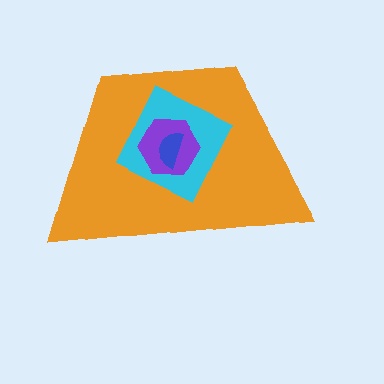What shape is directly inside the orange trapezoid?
The cyan square.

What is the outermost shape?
The orange trapezoid.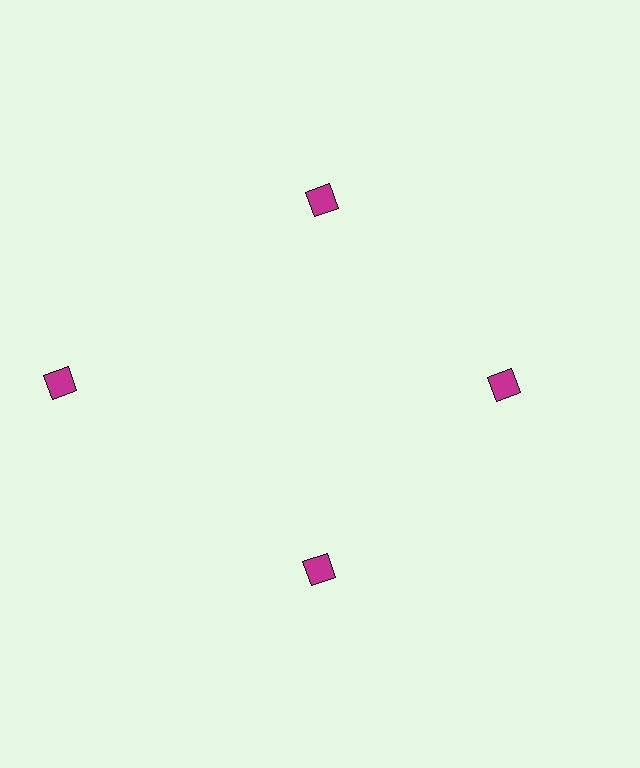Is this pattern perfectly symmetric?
No. The 4 magenta diamonds are arranged in a ring, but one element near the 9 o'clock position is pushed outward from the center, breaking the 4-fold rotational symmetry.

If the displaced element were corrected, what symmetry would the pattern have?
It would have 4-fold rotational symmetry — the pattern would map onto itself every 90 degrees.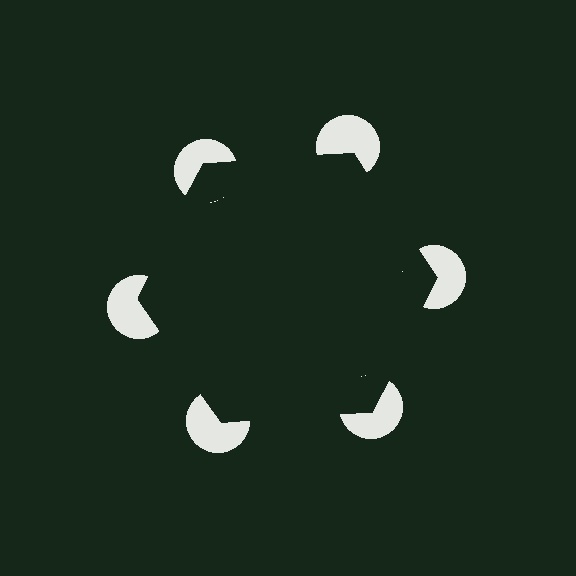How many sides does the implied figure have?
6 sides.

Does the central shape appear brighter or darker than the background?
It typically appears slightly darker than the background, even though no actual brightness change is drawn.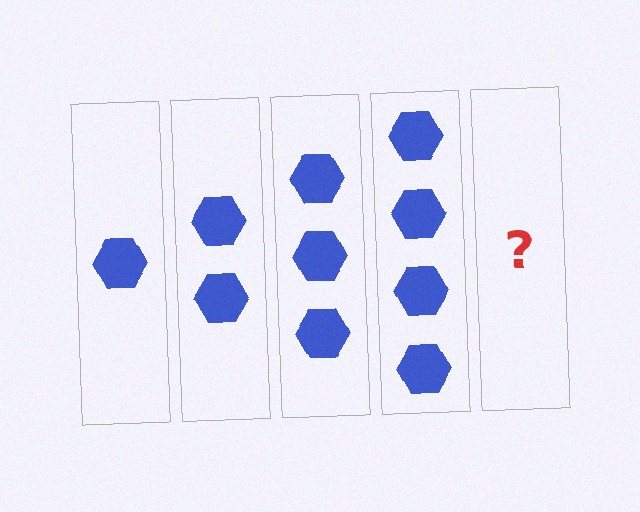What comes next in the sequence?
The next element should be 5 hexagons.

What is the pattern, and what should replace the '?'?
The pattern is that each step adds one more hexagon. The '?' should be 5 hexagons.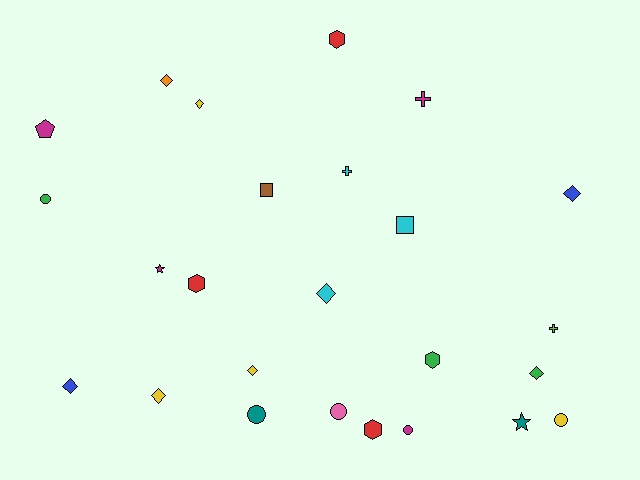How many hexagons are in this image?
There are 4 hexagons.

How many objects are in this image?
There are 25 objects.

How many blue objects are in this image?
There are 2 blue objects.